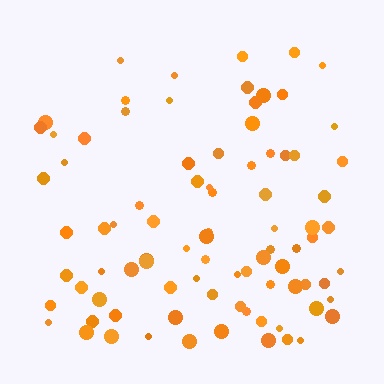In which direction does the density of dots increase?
From top to bottom, with the bottom side densest.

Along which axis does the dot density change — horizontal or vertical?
Vertical.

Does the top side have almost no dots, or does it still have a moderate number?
Still a moderate number, just noticeably fewer than the bottom.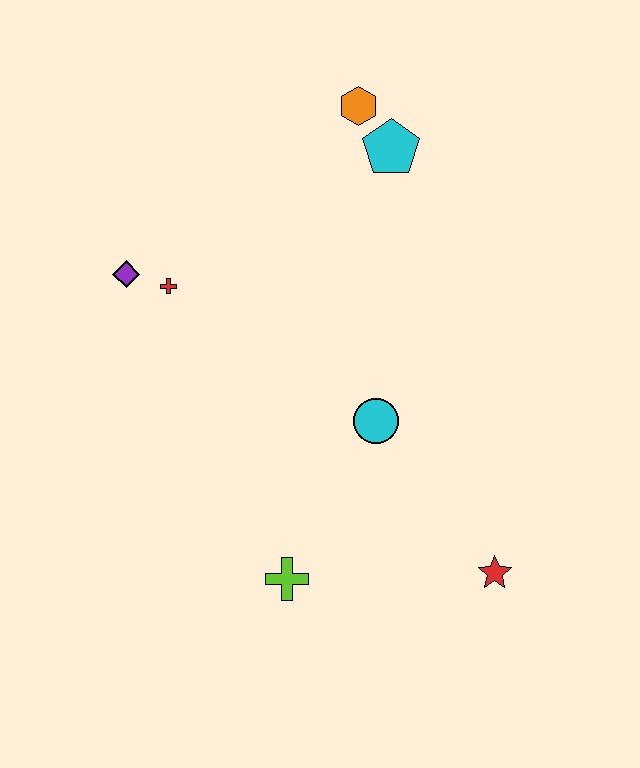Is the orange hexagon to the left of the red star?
Yes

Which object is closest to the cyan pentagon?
The orange hexagon is closest to the cyan pentagon.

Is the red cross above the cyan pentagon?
No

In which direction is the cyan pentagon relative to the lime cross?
The cyan pentagon is above the lime cross.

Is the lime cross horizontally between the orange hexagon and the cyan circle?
No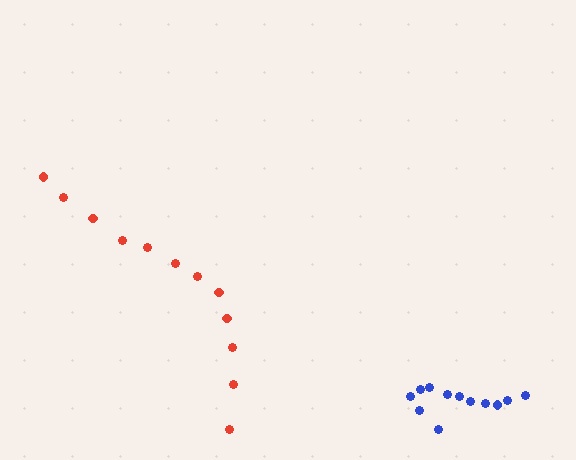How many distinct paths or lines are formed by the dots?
There are 2 distinct paths.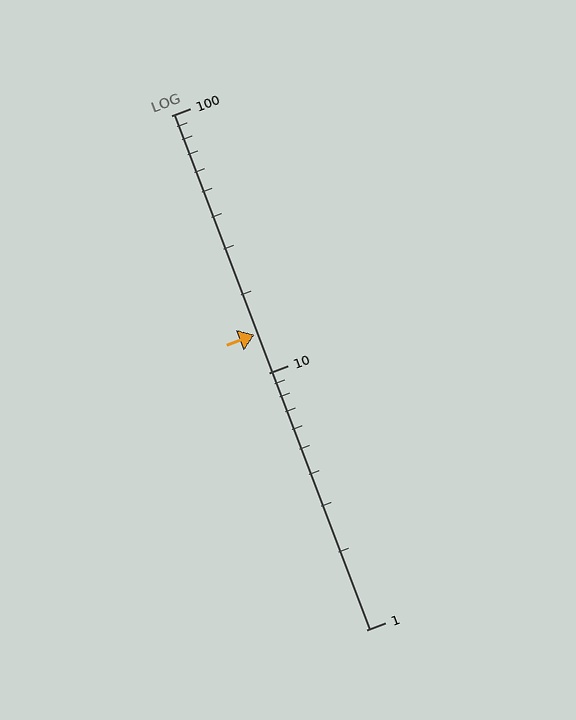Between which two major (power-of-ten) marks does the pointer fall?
The pointer is between 10 and 100.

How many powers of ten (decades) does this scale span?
The scale spans 2 decades, from 1 to 100.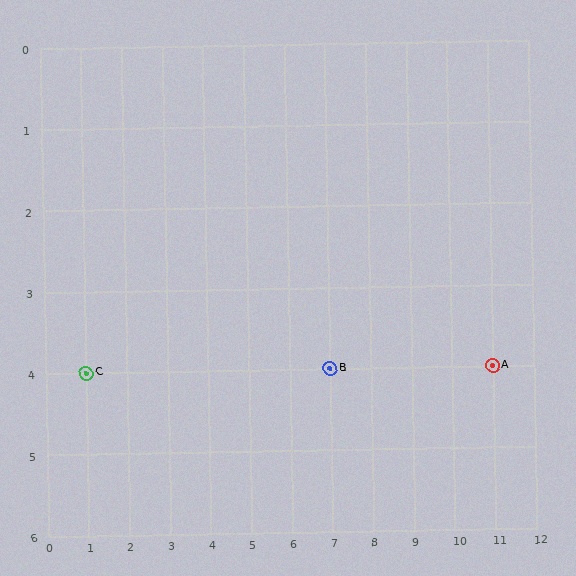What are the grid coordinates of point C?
Point C is at grid coordinates (1, 4).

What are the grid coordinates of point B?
Point B is at grid coordinates (7, 4).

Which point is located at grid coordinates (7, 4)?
Point B is at (7, 4).